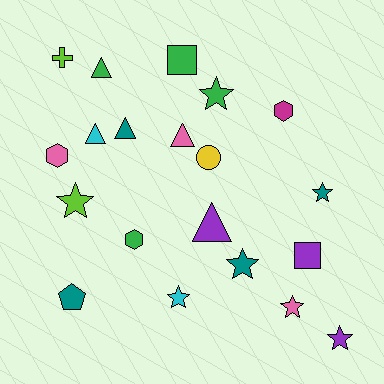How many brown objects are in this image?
There are no brown objects.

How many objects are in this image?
There are 20 objects.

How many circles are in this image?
There is 1 circle.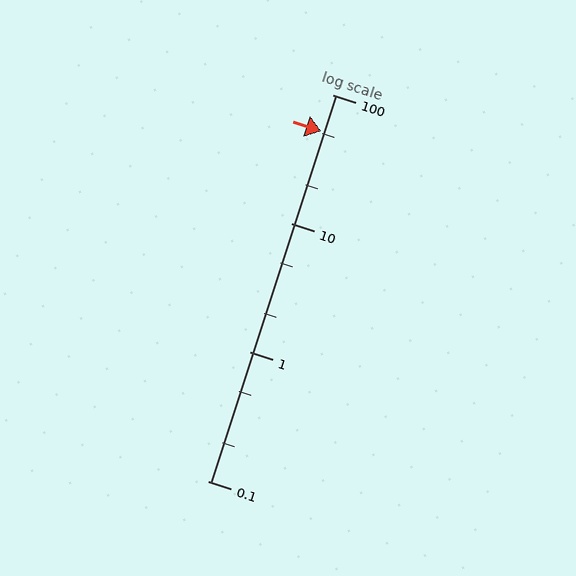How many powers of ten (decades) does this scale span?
The scale spans 3 decades, from 0.1 to 100.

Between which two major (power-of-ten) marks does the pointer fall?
The pointer is between 10 and 100.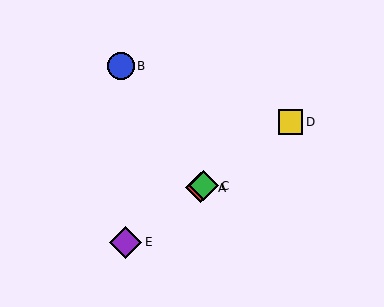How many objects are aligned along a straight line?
4 objects (A, C, D, E) are aligned along a straight line.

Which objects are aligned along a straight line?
Objects A, C, D, E are aligned along a straight line.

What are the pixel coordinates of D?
Object D is at (290, 122).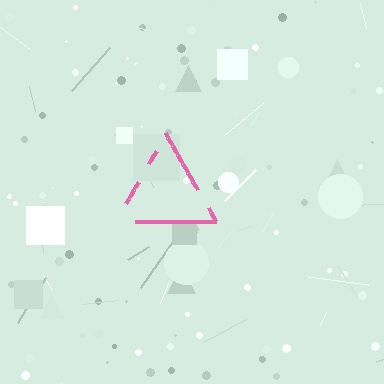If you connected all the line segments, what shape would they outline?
They would outline a triangle.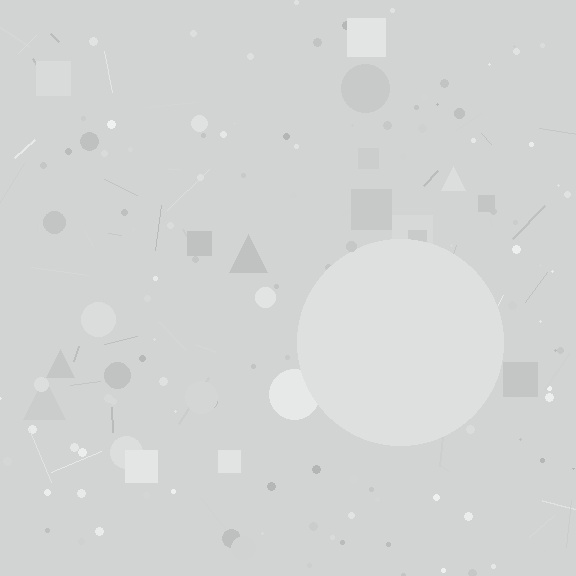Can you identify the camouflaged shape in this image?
The camouflaged shape is a circle.